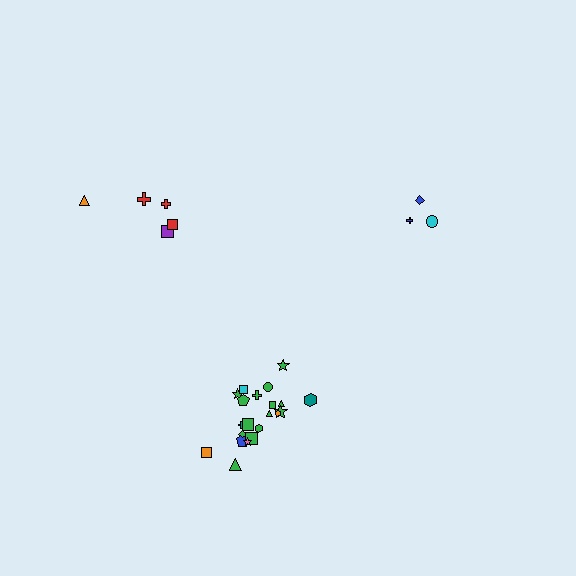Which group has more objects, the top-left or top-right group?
The top-left group.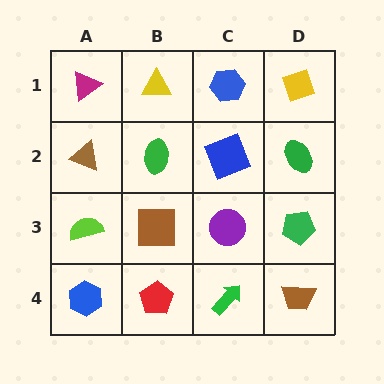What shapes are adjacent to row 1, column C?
A blue square (row 2, column C), a yellow triangle (row 1, column B), a yellow diamond (row 1, column D).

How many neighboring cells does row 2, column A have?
3.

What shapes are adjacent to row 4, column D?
A green pentagon (row 3, column D), a green arrow (row 4, column C).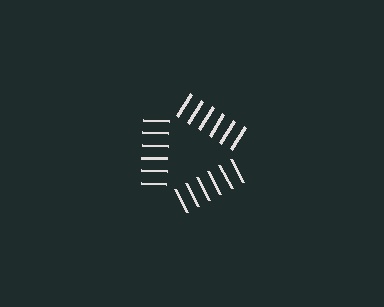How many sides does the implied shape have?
3 sides — the line-ends trace a triangle.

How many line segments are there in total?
18 — 6 along each of the 3 edges.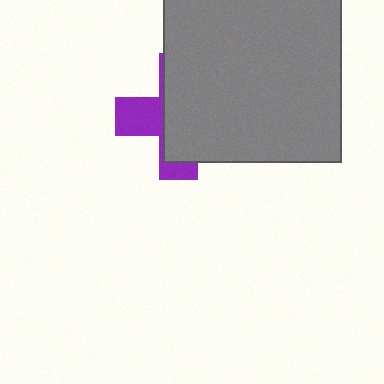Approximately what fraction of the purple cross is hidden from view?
Roughly 67% of the purple cross is hidden behind the gray square.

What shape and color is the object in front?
The object in front is a gray square.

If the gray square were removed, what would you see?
You would see the complete purple cross.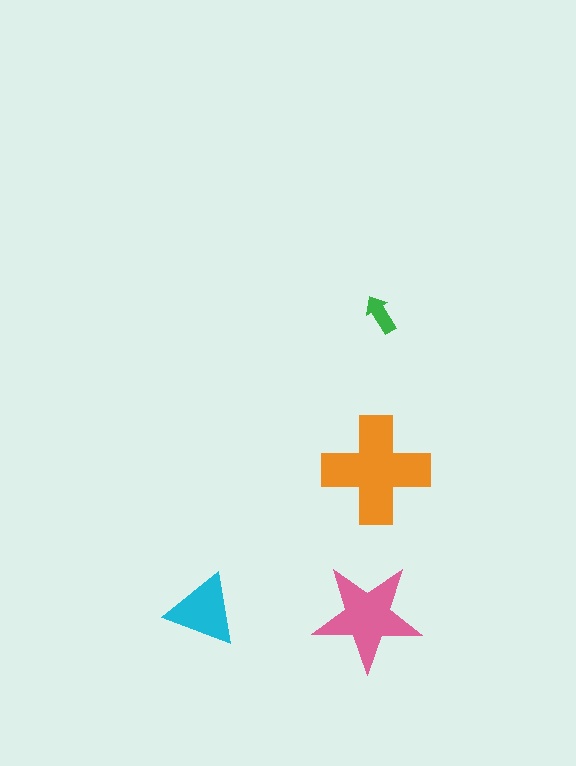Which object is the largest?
The orange cross.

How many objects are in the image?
There are 4 objects in the image.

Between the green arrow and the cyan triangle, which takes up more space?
The cyan triangle.